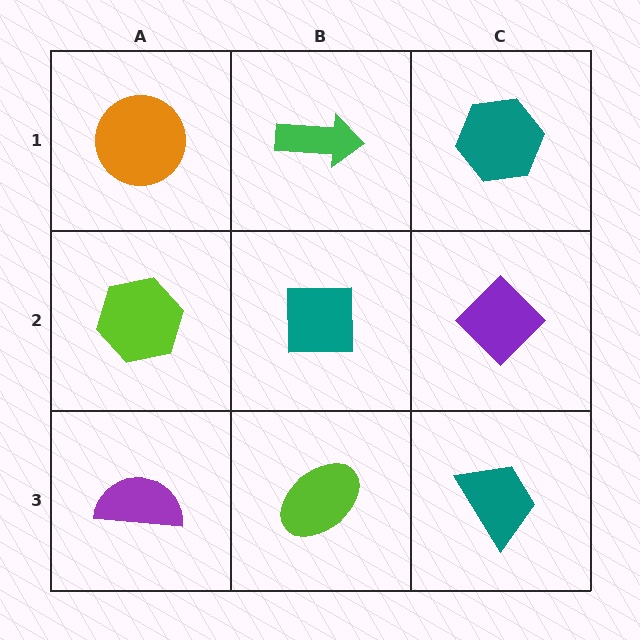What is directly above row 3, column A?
A lime hexagon.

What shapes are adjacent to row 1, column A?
A lime hexagon (row 2, column A), a green arrow (row 1, column B).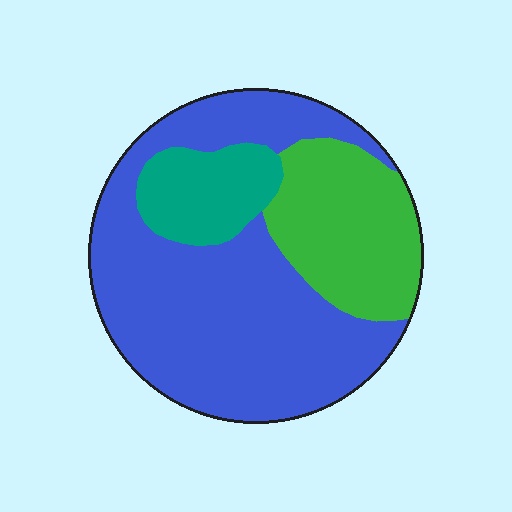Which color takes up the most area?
Blue, at roughly 65%.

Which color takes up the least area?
Teal, at roughly 15%.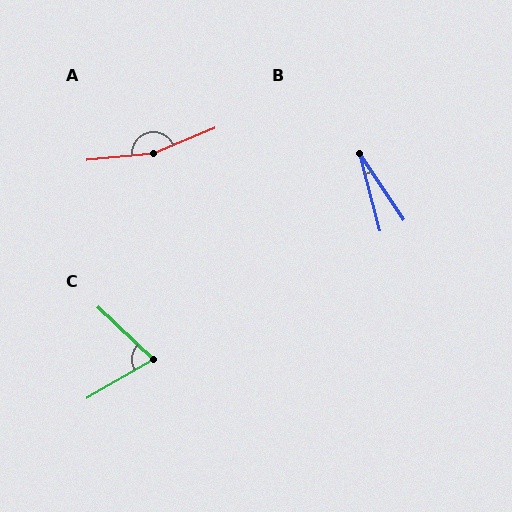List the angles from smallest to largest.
B (18°), C (73°), A (163°).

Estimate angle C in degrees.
Approximately 73 degrees.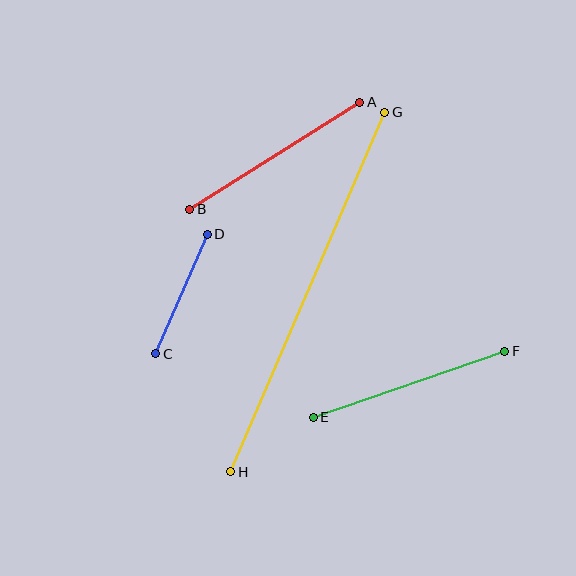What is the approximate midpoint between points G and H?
The midpoint is at approximately (308, 292) pixels.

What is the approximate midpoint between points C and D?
The midpoint is at approximately (181, 294) pixels.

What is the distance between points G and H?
The distance is approximately 391 pixels.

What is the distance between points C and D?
The distance is approximately 130 pixels.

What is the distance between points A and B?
The distance is approximately 201 pixels.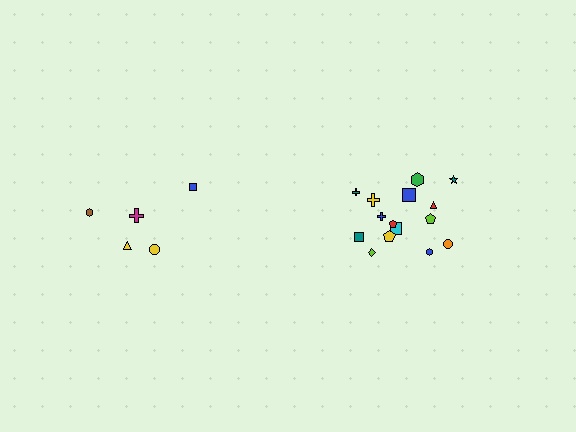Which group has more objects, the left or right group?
The right group.